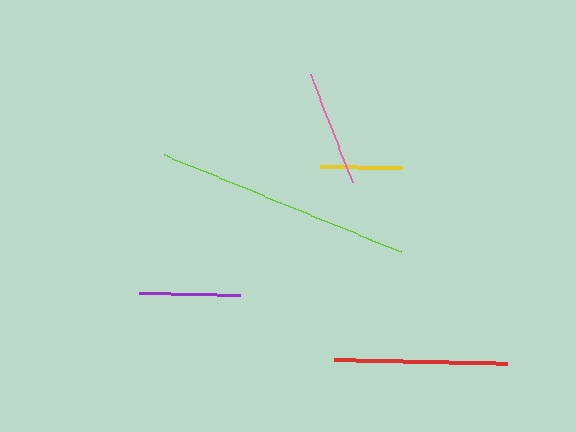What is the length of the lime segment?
The lime segment is approximately 257 pixels long.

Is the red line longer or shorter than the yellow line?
The red line is longer than the yellow line.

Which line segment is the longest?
The lime line is the longest at approximately 257 pixels.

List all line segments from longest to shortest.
From longest to shortest: lime, red, pink, purple, yellow.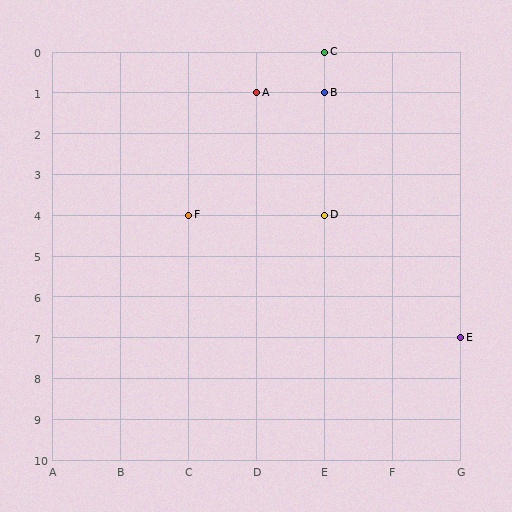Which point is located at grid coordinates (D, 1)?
Point A is at (D, 1).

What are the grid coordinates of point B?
Point B is at grid coordinates (E, 1).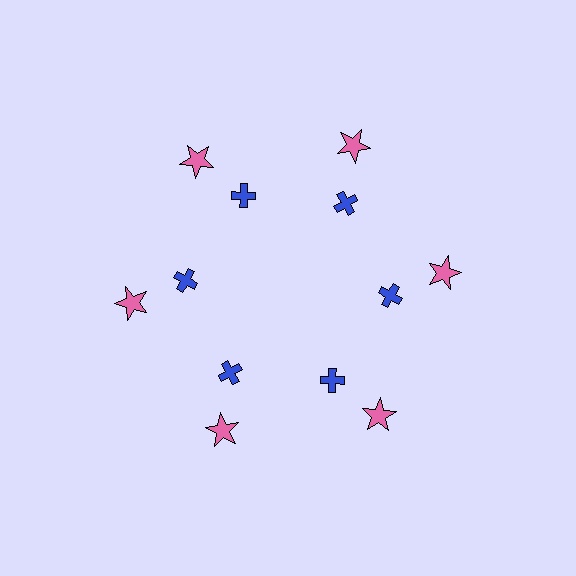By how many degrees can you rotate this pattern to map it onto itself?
The pattern maps onto itself every 60 degrees of rotation.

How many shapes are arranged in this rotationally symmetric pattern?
There are 12 shapes, arranged in 6 groups of 2.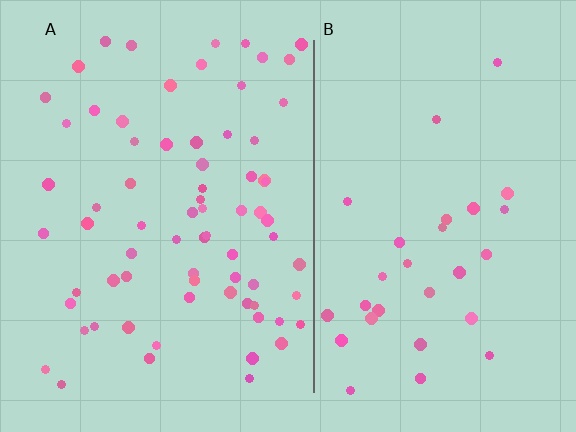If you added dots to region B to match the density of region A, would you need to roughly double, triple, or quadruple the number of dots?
Approximately double.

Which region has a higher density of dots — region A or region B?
A (the left).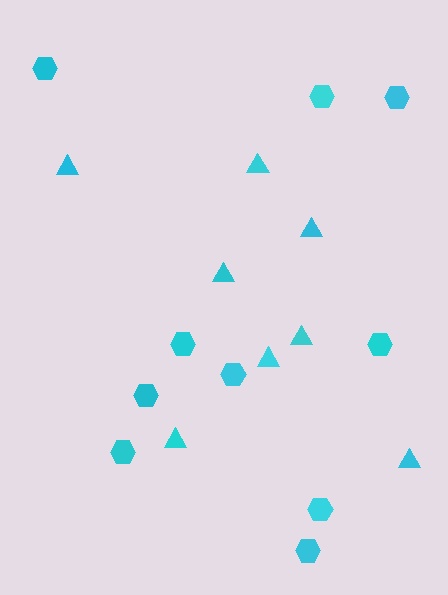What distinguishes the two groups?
There are 2 groups: one group of triangles (8) and one group of hexagons (10).